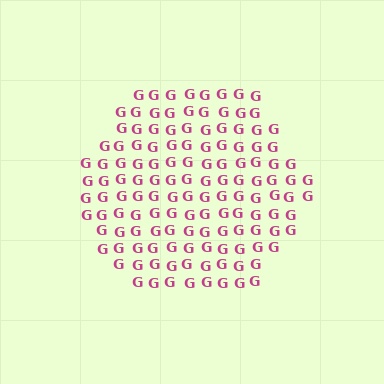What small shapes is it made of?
It is made of small letter G's.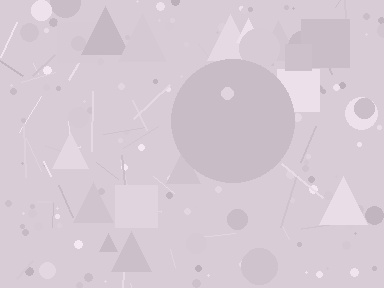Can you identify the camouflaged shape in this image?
The camouflaged shape is a circle.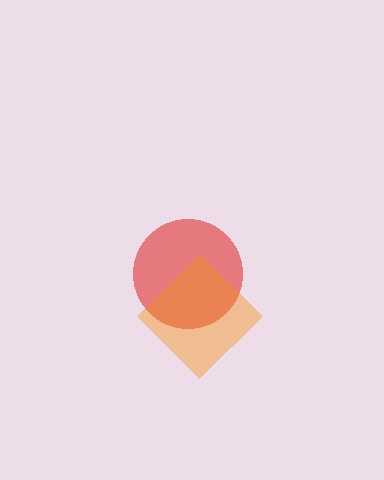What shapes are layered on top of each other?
The layered shapes are: a red circle, an orange diamond.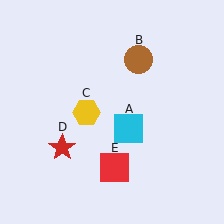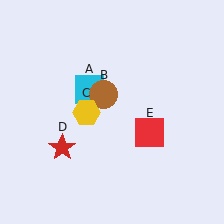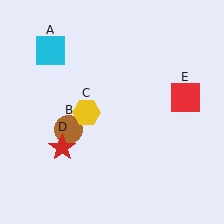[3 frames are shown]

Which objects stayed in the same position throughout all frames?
Yellow hexagon (object C) and red star (object D) remained stationary.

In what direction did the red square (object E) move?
The red square (object E) moved up and to the right.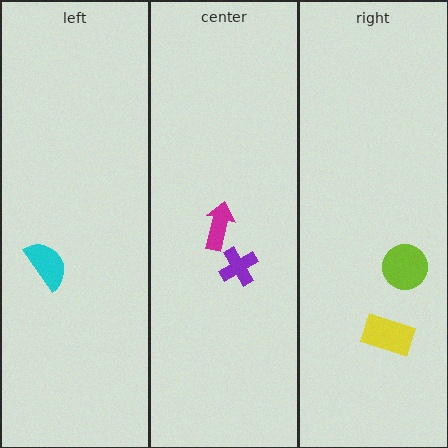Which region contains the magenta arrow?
The center region.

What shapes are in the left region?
The cyan semicircle.